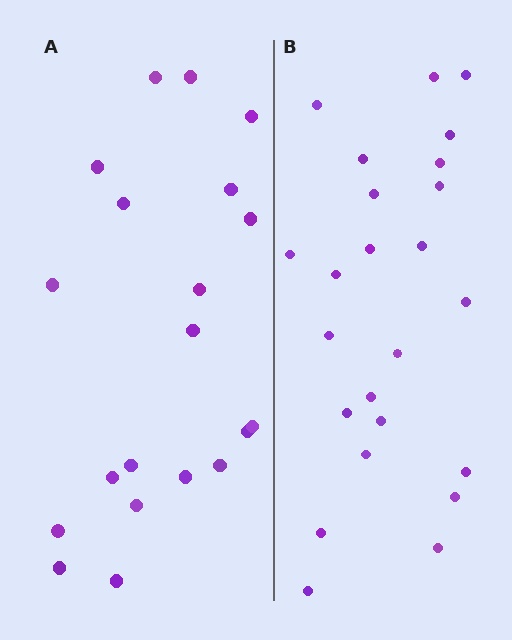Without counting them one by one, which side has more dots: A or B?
Region B (the right region) has more dots.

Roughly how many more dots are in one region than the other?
Region B has about 4 more dots than region A.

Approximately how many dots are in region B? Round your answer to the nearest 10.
About 20 dots. (The exact count is 24, which rounds to 20.)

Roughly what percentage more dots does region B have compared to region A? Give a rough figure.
About 20% more.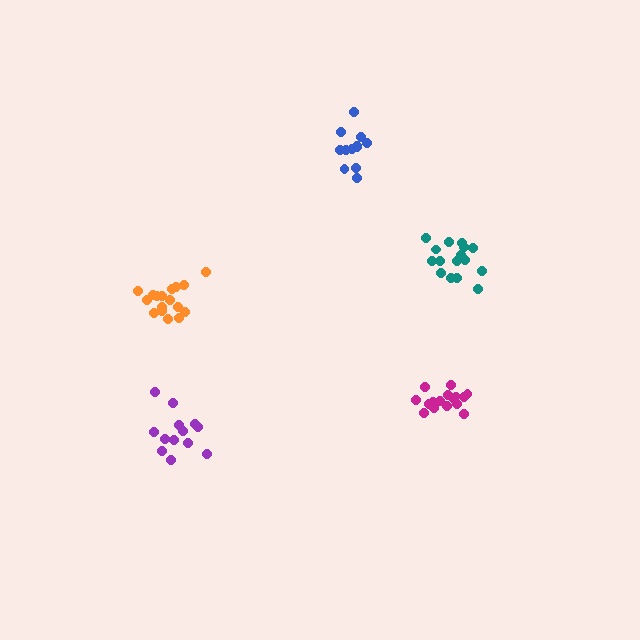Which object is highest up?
The blue cluster is topmost.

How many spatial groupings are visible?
There are 5 spatial groupings.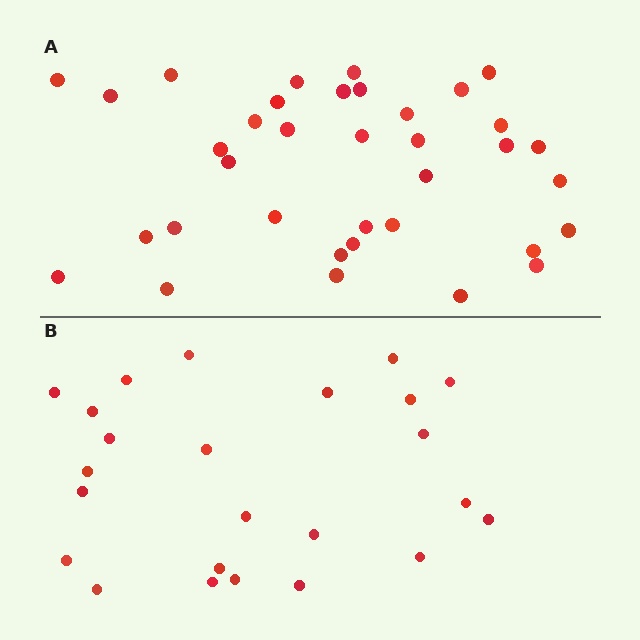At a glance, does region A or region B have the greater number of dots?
Region A (the top region) has more dots.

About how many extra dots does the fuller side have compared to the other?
Region A has roughly 12 or so more dots than region B.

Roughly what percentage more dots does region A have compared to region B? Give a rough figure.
About 50% more.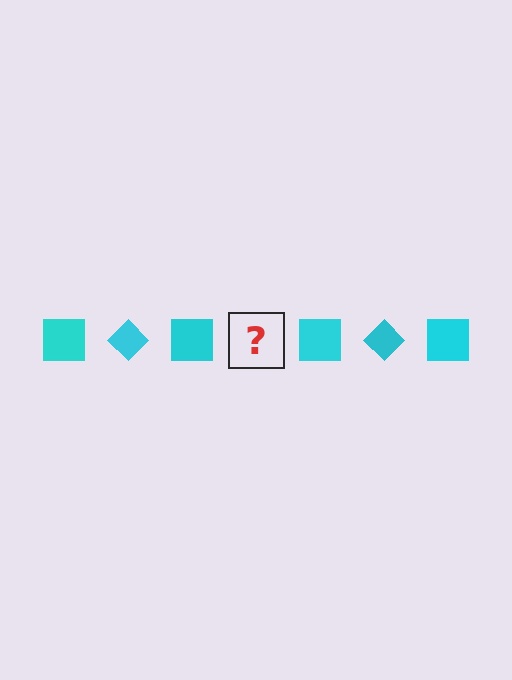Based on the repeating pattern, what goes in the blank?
The blank should be a cyan diamond.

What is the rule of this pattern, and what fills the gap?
The rule is that the pattern cycles through square, diamond shapes in cyan. The gap should be filled with a cyan diamond.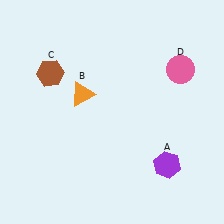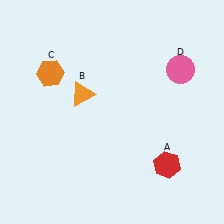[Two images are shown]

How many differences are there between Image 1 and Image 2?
There are 2 differences between the two images.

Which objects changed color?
A changed from purple to red. C changed from brown to orange.